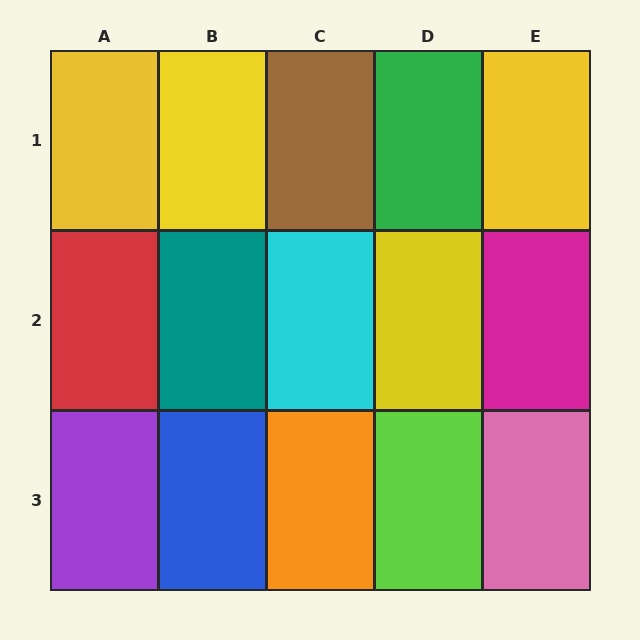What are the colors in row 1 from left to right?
Yellow, yellow, brown, green, yellow.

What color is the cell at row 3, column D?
Lime.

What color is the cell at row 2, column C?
Cyan.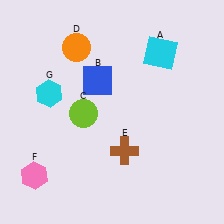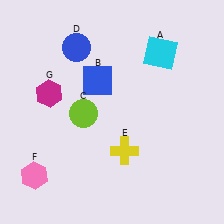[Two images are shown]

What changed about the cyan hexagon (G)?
In Image 1, G is cyan. In Image 2, it changed to magenta.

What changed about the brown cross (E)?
In Image 1, E is brown. In Image 2, it changed to yellow.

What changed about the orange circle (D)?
In Image 1, D is orange. In Image 2, it changed to blue.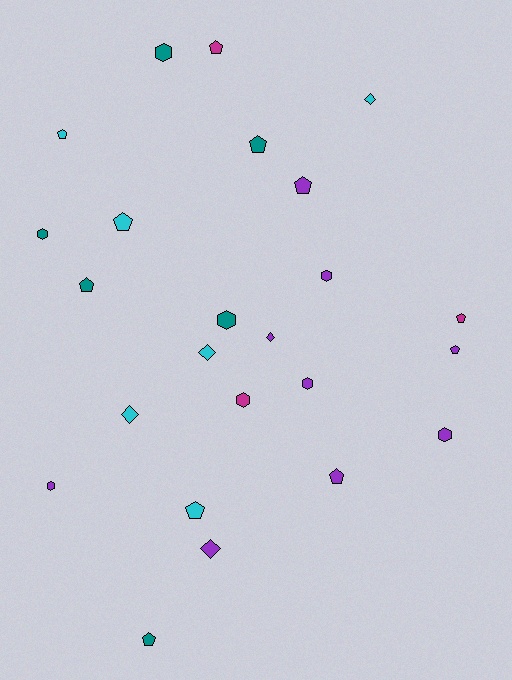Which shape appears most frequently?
Pentagon, with 11 objects.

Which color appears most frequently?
Purple, with 9 objects.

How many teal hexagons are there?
There are 3 teal hexagons.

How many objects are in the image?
There are 24 objects.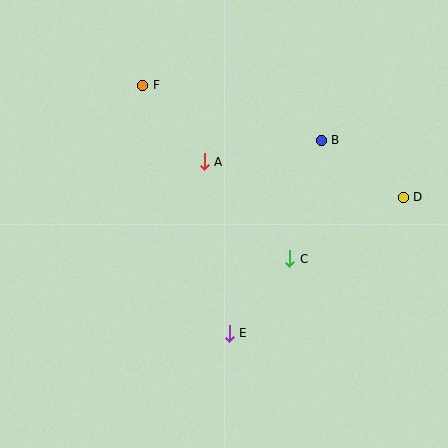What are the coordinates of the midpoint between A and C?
The midpoint between A and C is at (247, 210).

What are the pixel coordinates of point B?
Point B is at (321, 140).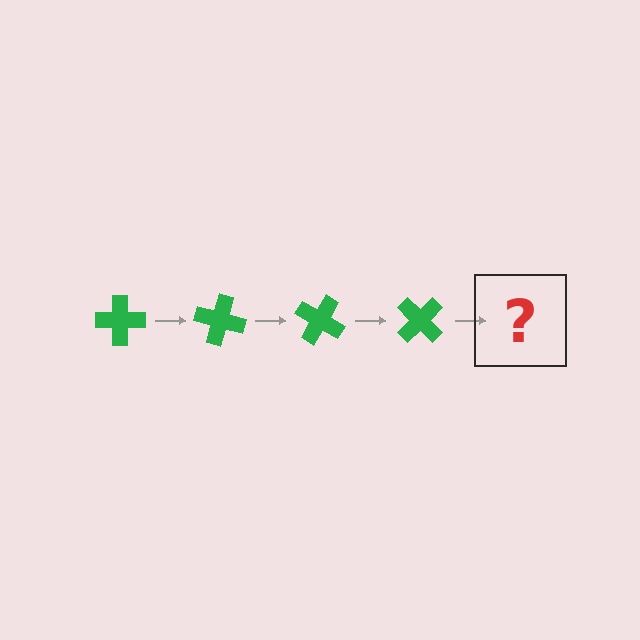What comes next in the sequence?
The next element should be a green cross rotated 60 degrees.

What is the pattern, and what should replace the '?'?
The pattern is that the cross rotates 15 degrees each step. The '?' should be a green cross rotated 60 degrees.